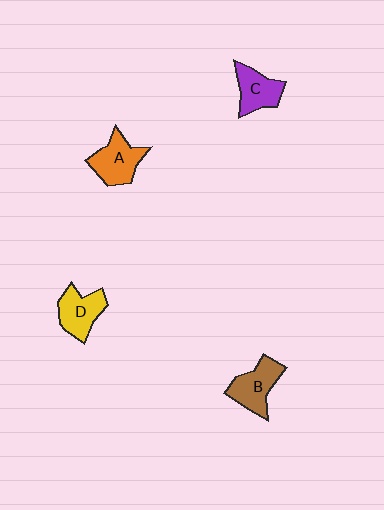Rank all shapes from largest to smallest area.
From largest to smallest: B (brown), A (orange), D (yellow), C (purple).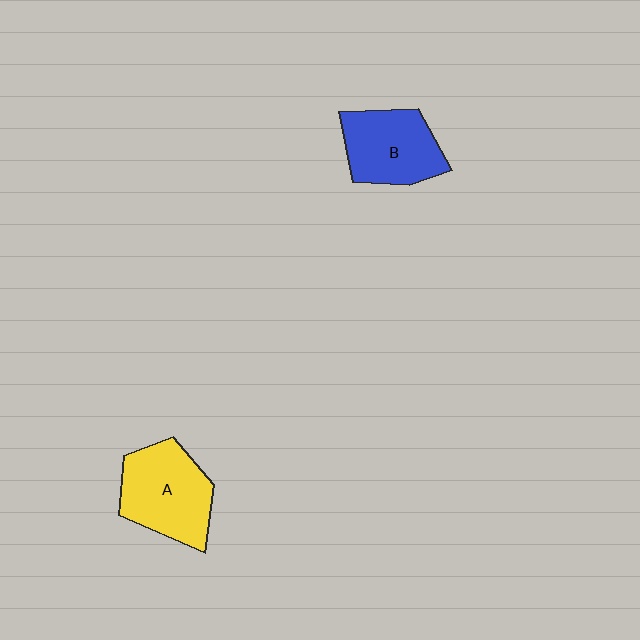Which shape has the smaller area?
Shape B (blue).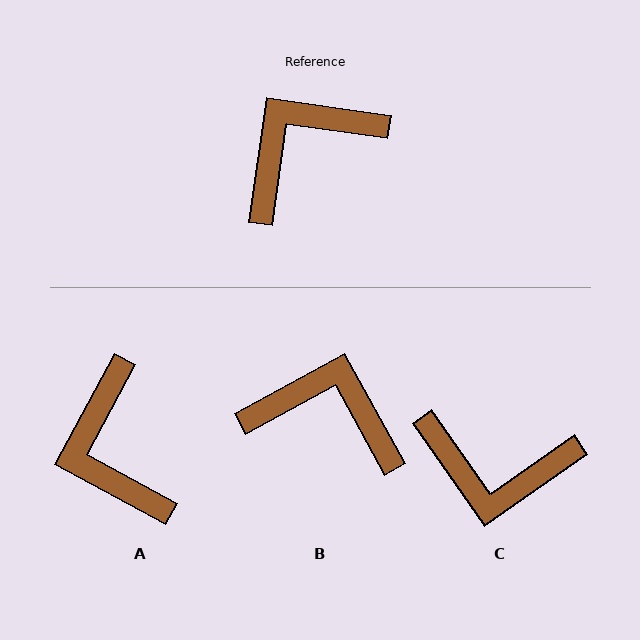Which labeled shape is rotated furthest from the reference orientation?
C, about 133 degrees away.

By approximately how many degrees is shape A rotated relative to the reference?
Approximately 70 degrees counter-clockwise.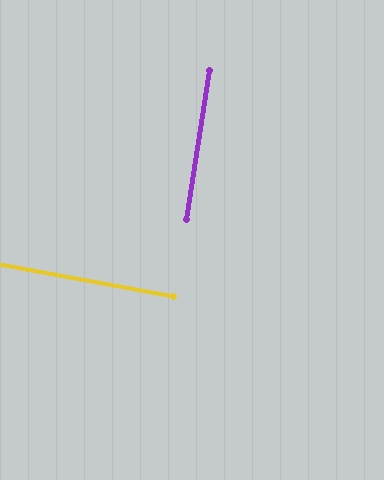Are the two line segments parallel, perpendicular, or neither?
Perpendicular — they meet at approximately 89°.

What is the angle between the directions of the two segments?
Approximately 89 degrees.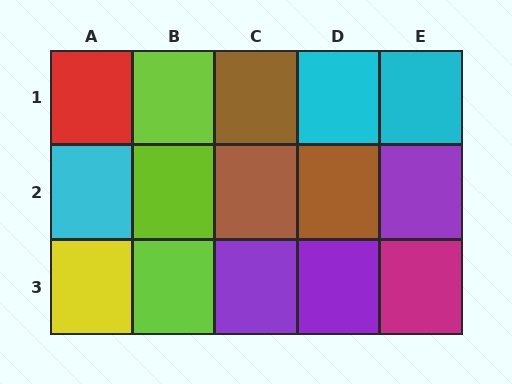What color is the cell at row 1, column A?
Red.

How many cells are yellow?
1 cell is yellow.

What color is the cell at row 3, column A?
Yellow.